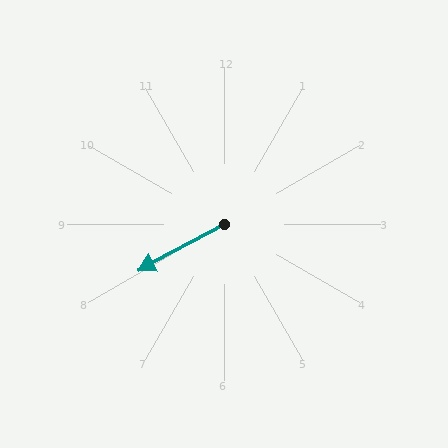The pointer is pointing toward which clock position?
Roughly 8 o'clock.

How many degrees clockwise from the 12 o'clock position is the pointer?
Approximately 242 degrees.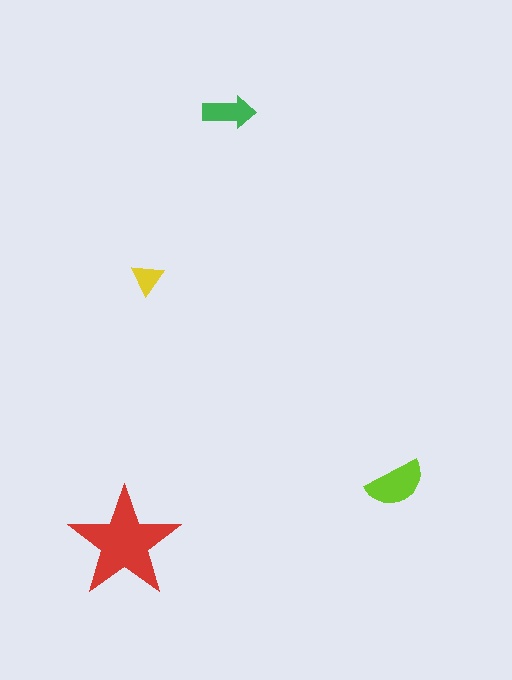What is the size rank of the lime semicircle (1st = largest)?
2nd.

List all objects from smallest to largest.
The yellow triangle, the green arrow, the lime semicircle, the red star.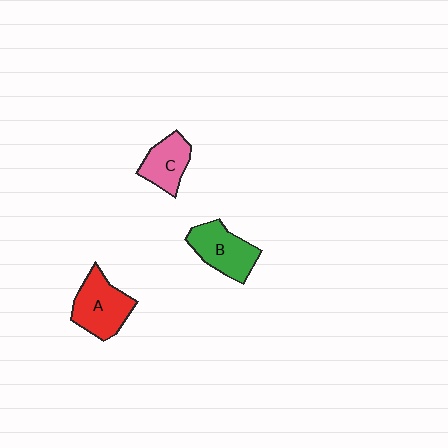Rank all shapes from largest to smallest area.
From largest to smallest: A (red), B (green), C (pink).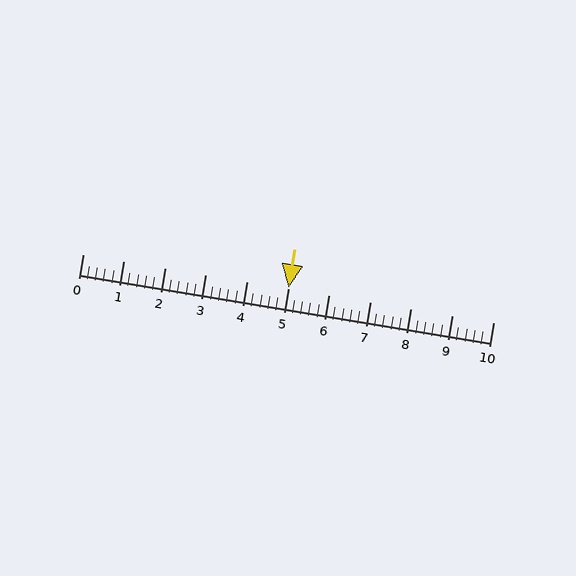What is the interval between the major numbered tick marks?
The major tick marks are spaced 1 units apart.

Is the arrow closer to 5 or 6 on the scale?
The arrow is closer to 5.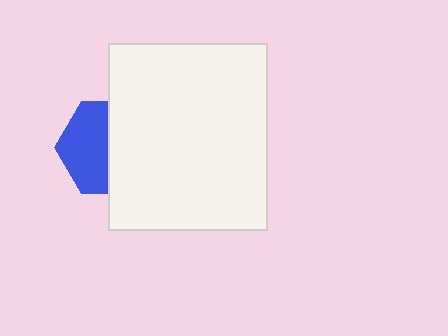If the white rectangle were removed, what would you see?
You would see the complete blue hexagon.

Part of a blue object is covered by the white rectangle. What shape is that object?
It is a hexagon.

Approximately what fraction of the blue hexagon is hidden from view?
Roughly 50% of the blue hexagon is hidden behind the white rectangle.